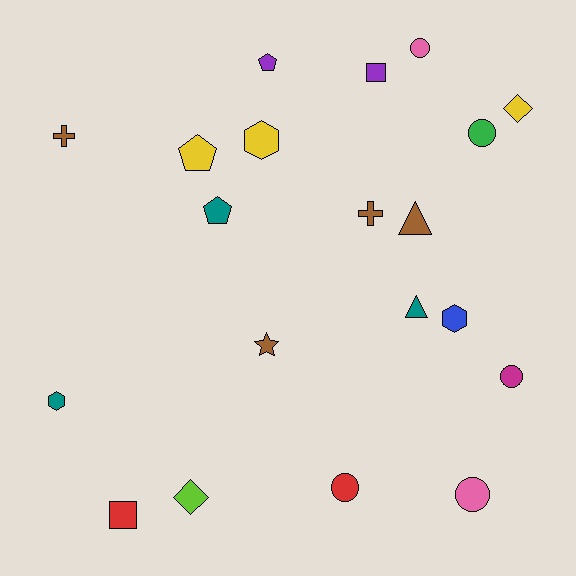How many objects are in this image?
There are 20 objects.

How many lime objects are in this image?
There is 1 lime object.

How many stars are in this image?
There is 1 star.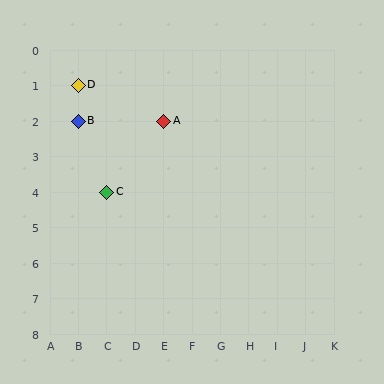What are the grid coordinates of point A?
Point A is at grid coordinates (E, 2).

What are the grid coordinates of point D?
Point D is at grid coordinates (B, 1).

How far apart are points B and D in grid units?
Points B and D are 1 row apart.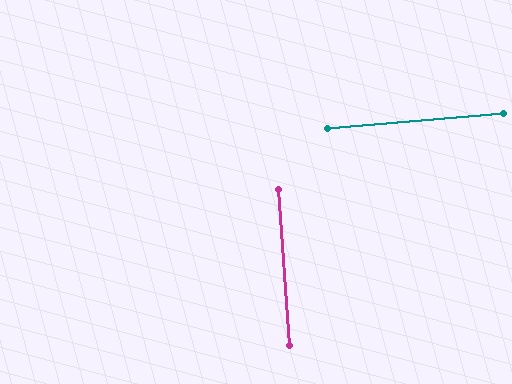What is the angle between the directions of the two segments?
Approximately 89 degrees.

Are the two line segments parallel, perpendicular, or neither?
Perpendicular — they meet at approximately 89°.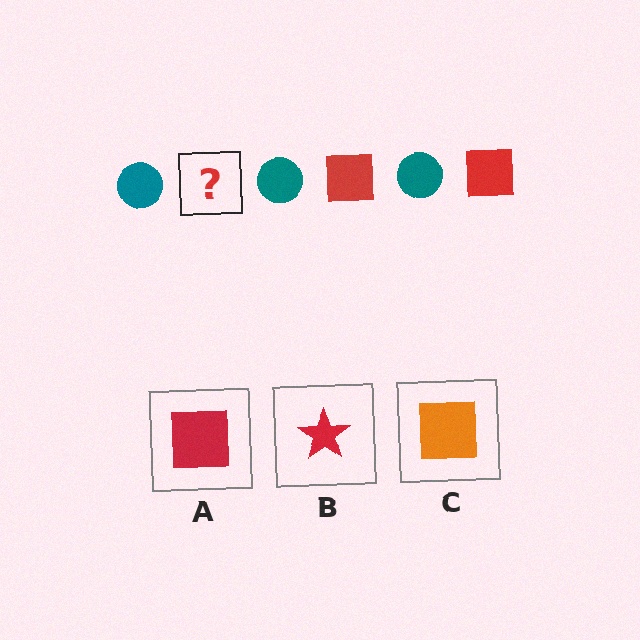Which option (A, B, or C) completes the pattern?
A.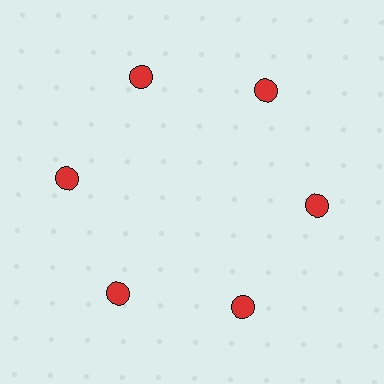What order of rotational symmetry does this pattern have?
This pattern has 6-fold rotational symmetry.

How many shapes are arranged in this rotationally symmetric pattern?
There are 6 shapes, arranged in 6 groups of 1.